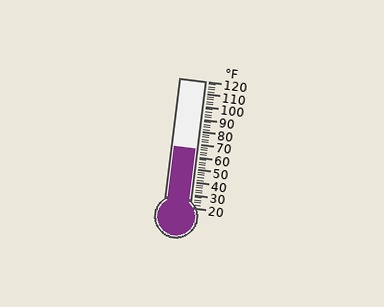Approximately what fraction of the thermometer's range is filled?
The thermometer is filled to approximately 45% of its range.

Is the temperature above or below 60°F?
The temperature is above 60°F.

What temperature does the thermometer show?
The thermometer shows approximately 66°F.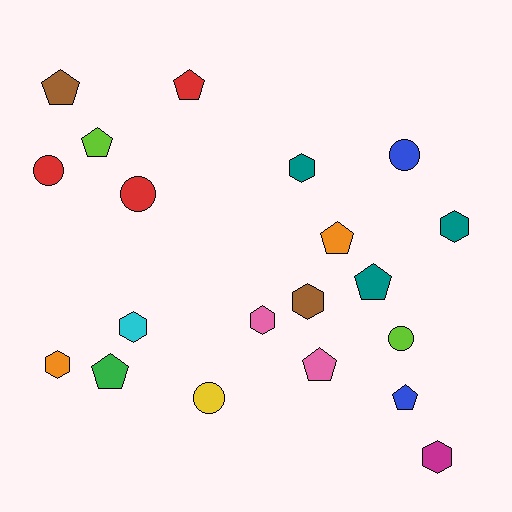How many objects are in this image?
There are 20 objects.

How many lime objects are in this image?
There are 2 lime objects.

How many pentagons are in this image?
There are 8 pentagons.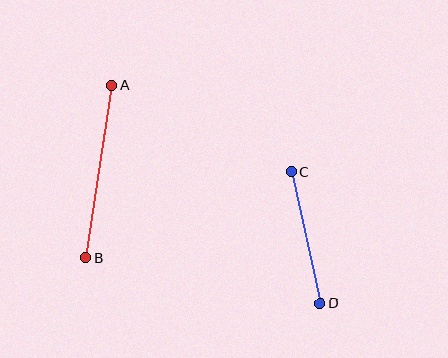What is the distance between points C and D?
The distance is approximately 135 pixels.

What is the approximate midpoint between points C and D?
The midpoint is at approximately (306, 238) pixels.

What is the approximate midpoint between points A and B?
The midpoint is at approximately (99, 171) pixels.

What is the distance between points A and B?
The distance is approximately 175 pixels.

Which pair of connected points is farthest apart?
Points A and B are farthest apart.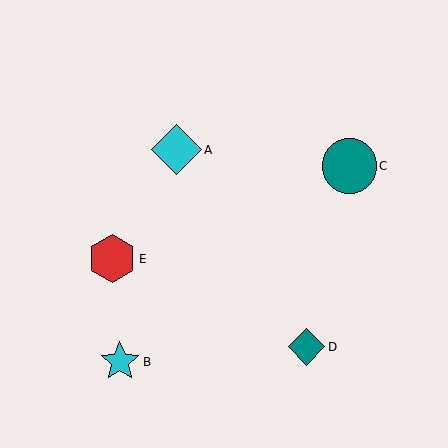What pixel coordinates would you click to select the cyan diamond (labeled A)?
Click at (176, 150) to select the cyan diamond A.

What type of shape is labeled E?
Shape E is a red hexagon.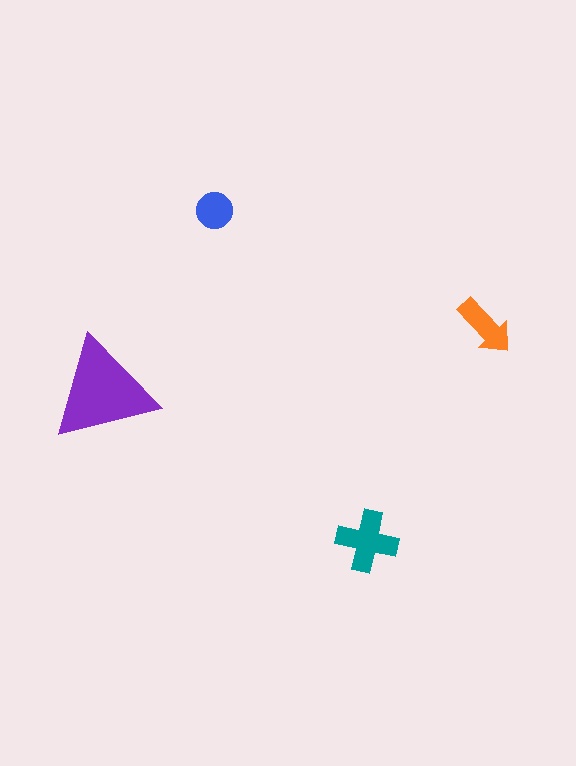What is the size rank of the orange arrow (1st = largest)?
3rd.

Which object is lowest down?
The teal cross is bottommost.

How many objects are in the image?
There are 4 objects in the image.